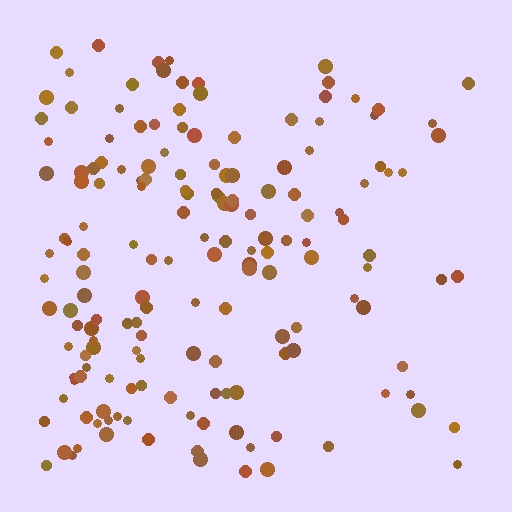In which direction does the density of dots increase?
From right to left, with the left side densest.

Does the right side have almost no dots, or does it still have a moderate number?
Still a moderate number, just noticeably fewer than the left.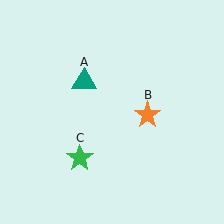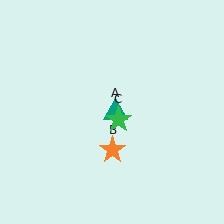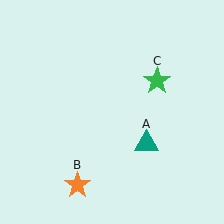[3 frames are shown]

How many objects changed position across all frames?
3 objects changed position: teal triangle (object A), orange star (object B), green star (object C).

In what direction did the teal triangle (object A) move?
The teal triangle (object A) moved down and to the right.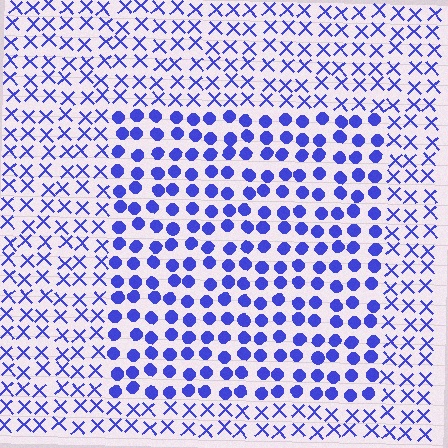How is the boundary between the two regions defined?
The boundary is defined by a change in element shape: circles inside vs. X marks outside. All elements share the same color and spacing.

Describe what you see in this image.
The image is filled with small blue elements arranged in a uniform grid. A rectangle-shaped region contains circles, while the surrounding area contains X marks. The boundary is defined purely by the change in element shape.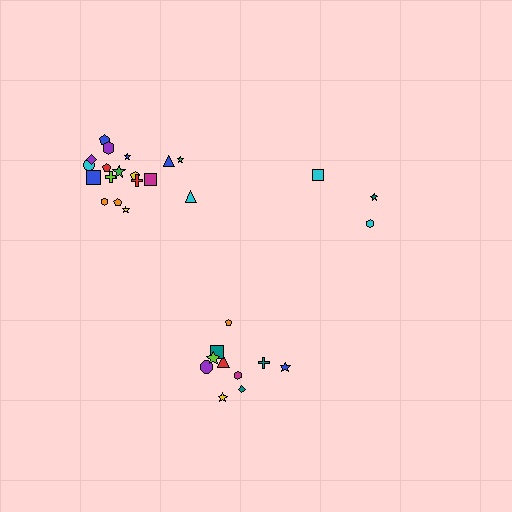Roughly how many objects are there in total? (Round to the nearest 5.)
Roughly 30 objects in total.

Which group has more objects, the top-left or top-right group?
The top-left group.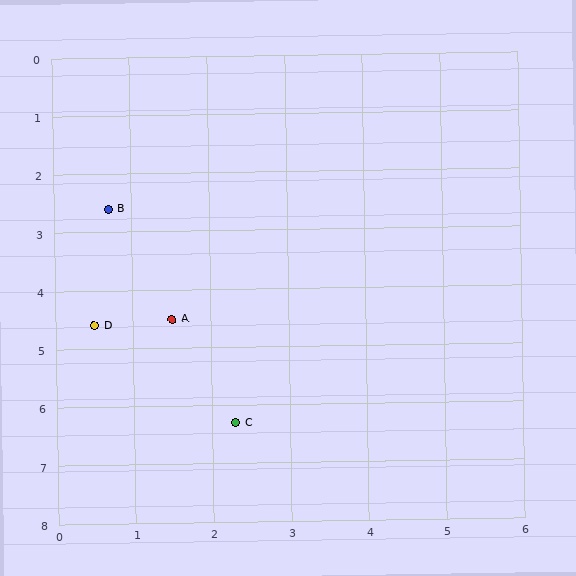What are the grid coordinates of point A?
Point A is at approximately (1.5, 4.5).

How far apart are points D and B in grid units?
Points D and B are about 2.0 grid units apart.